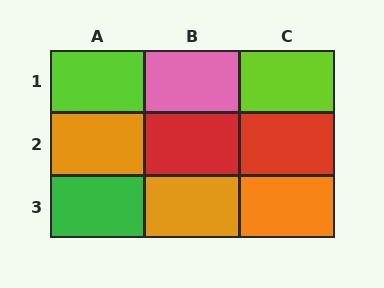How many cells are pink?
1 cell is pink.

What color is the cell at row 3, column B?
Orange.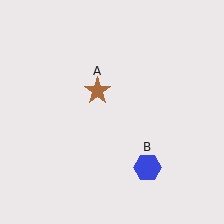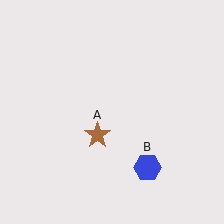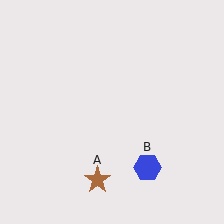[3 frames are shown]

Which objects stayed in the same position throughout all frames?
Blue hexagon (object B) remained stationary.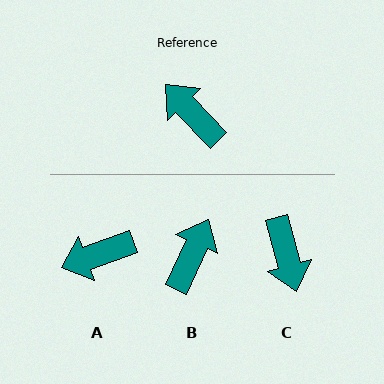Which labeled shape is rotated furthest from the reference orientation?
C, about 152 degrees away.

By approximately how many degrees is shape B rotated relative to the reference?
Approximately 69 degrees clockwise.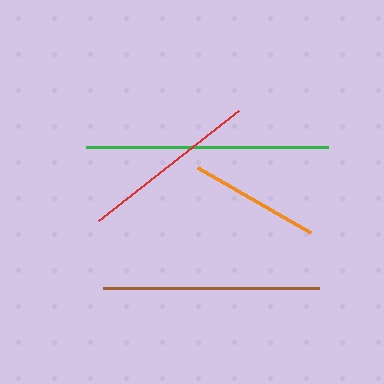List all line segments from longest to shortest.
From longest to shortest: green, brown, red, orange.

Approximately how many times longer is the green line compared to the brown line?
The green line is approximately 1.1 times the length of the brown line.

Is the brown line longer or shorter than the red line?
The brown line is longer than the red line.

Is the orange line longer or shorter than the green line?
The green line is longer than the orange line.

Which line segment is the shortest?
The orange line is the shortest at approximately 130 pixels.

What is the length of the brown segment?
The brown segment is approximately 216 pixels long.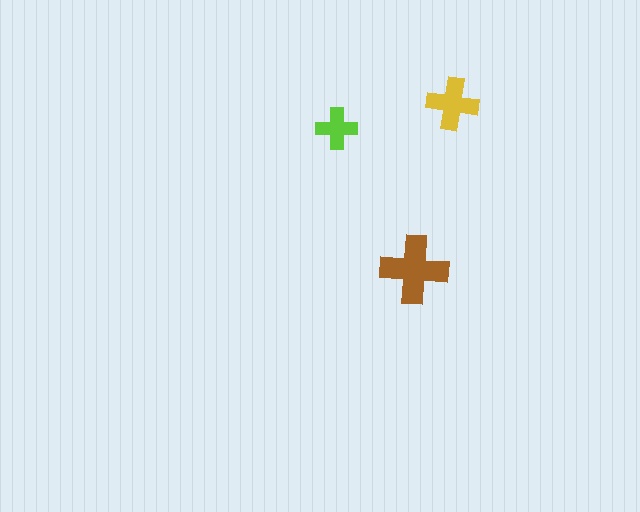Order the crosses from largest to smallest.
the brown one, the yellow one, the lime one.